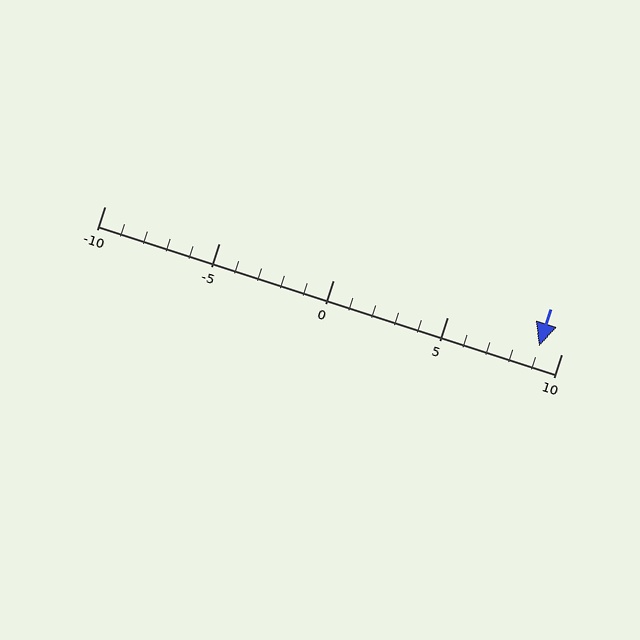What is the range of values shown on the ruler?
The ruler shows values from -10 to 10.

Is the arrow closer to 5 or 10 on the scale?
The arrow is closer to 10.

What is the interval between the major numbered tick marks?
The major tick marks are spaced 5 units apart.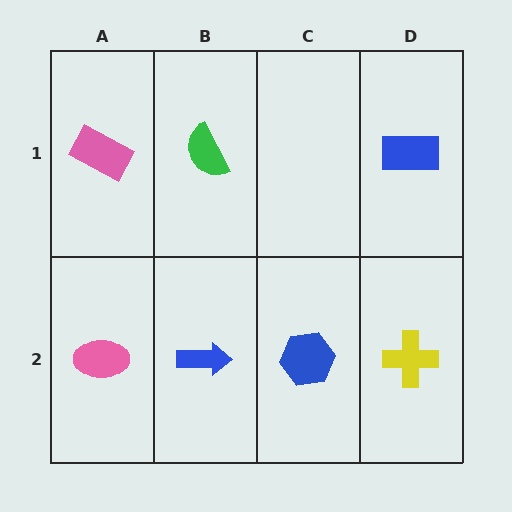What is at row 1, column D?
A blue rectangle.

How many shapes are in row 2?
4 shapes.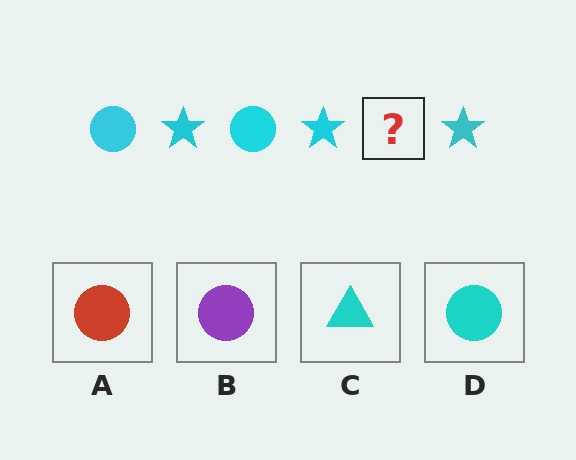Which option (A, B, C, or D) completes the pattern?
D.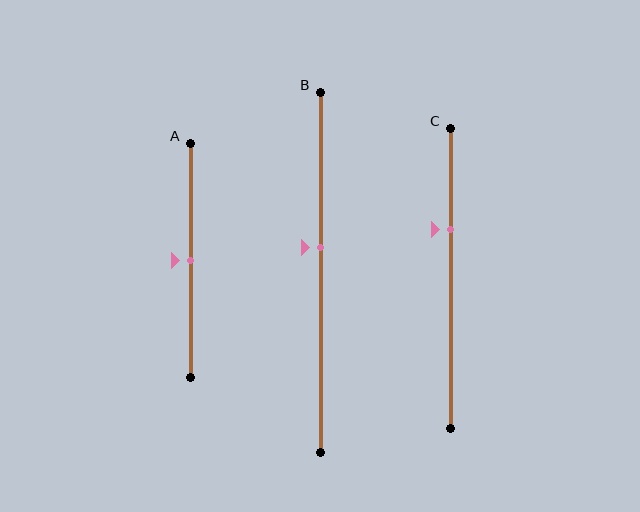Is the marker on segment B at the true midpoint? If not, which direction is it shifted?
No, the marker on segment B is shifted upward by about 7% of the segment length.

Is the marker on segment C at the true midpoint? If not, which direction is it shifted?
No, the marker on segment C is shifted upward by about 16% of the segment length.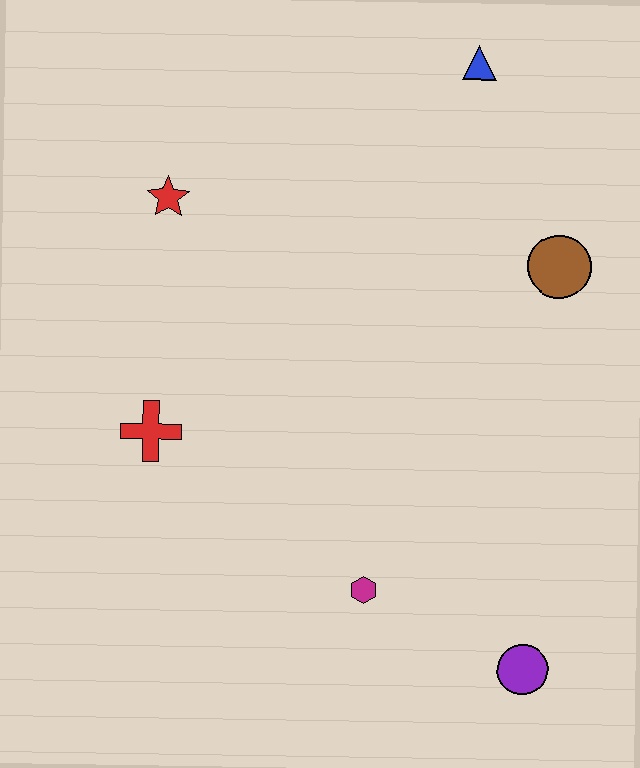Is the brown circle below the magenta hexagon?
No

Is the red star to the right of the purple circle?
No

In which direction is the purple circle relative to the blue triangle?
The purple circle is below the blue triangle.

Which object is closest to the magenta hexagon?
The purple circle is closest to the magenta hexagon.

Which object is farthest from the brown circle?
The red cross is farthest from the brown circle.